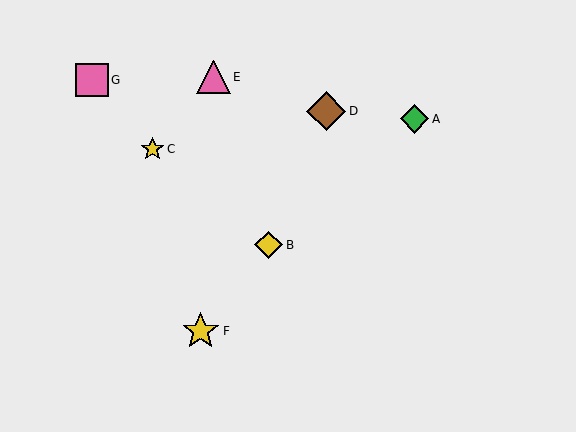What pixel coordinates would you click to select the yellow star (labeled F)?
Click at (201, 331) to select the yellow star F.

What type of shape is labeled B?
Shape B is a yellow diamond.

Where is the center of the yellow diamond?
The center of the yellow diamond is at (269, 245).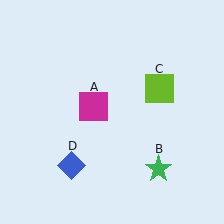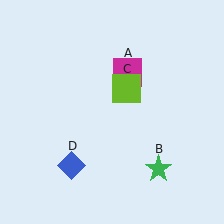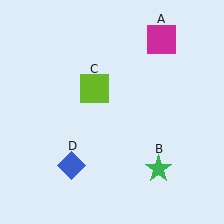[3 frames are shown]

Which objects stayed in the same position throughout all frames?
Green star (object B) and blue diamond (object D) remained stationary.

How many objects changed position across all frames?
2 objects changed position: magenta square (object A), lime square (object C).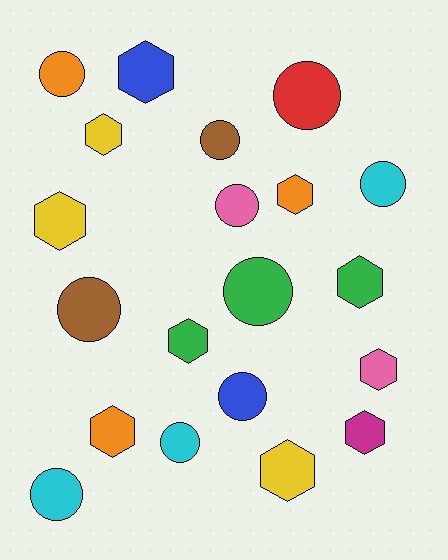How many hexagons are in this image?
There are 10 hexagons.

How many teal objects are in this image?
There are no teal objects.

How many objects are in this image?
There are 20 objects.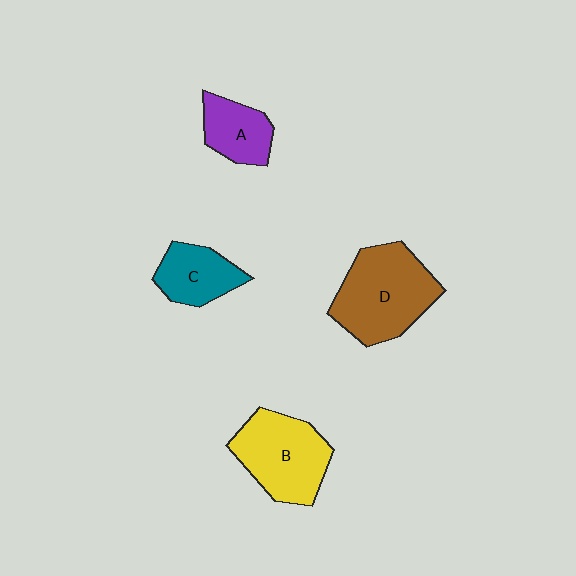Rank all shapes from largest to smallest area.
From largest to smallest: D (brown), B (yellow), C (teal), A (purple).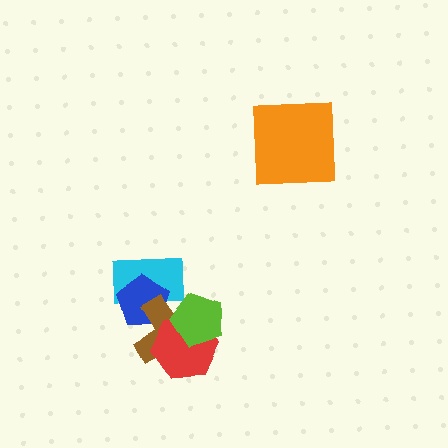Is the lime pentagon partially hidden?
No, no other shape covers it.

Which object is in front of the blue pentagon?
The brown cross is in front of the blue pentagon.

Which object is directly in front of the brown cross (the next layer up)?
The red hexagon is directly in front of the brown cross.